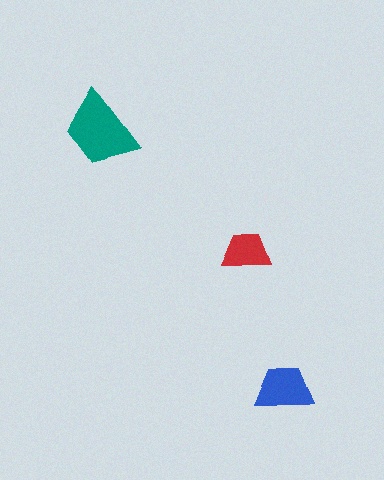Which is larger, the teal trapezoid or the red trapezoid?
The teal one.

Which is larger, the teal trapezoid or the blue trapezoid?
The teal one.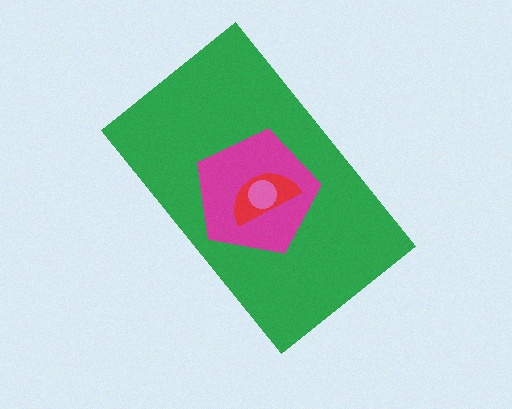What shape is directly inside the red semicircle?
The pink circle.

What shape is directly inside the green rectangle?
The magenta pentagon.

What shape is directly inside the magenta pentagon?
The red semicircle.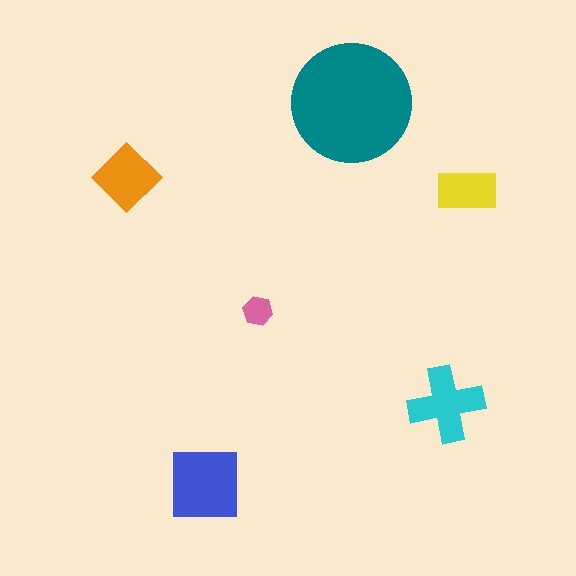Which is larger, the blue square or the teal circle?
The teal circle.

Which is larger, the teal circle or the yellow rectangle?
The teal circle.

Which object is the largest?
The teal circle.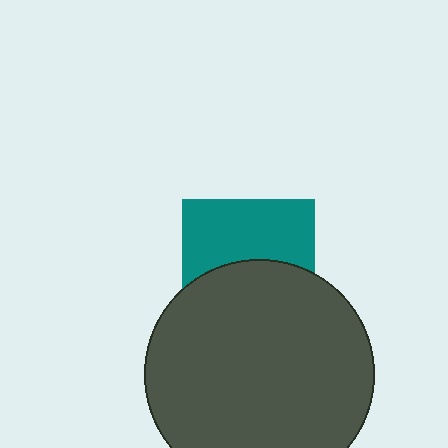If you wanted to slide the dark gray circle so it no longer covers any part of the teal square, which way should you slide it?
Slide it down — that is the most direct way to separate the two shapes.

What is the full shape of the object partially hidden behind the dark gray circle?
The partially hidden object is a teal square.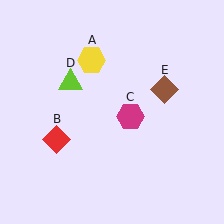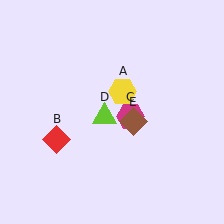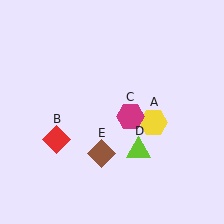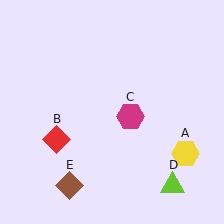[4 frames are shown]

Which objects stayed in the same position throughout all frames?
Red diamond (object B) and magenta hexagon (object C) remained stationary.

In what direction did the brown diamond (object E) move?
The brown diamond (object E) moved down and to the left.